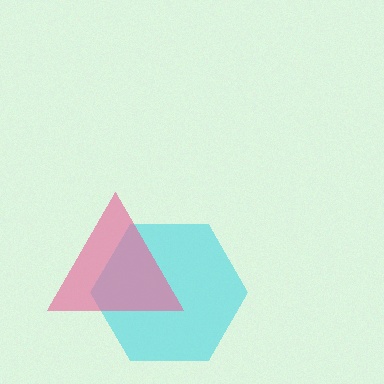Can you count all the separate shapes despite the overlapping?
Yes, there are 2 separate shapes.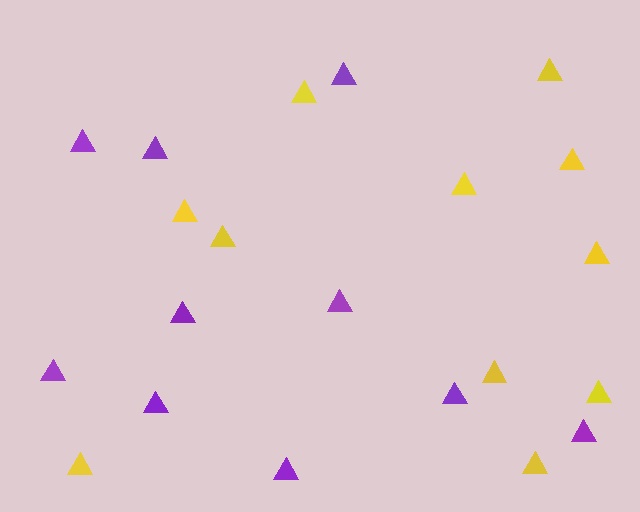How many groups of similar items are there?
There are 2 groups: one group of yellow triangles (11) and one group of purple triangles (10).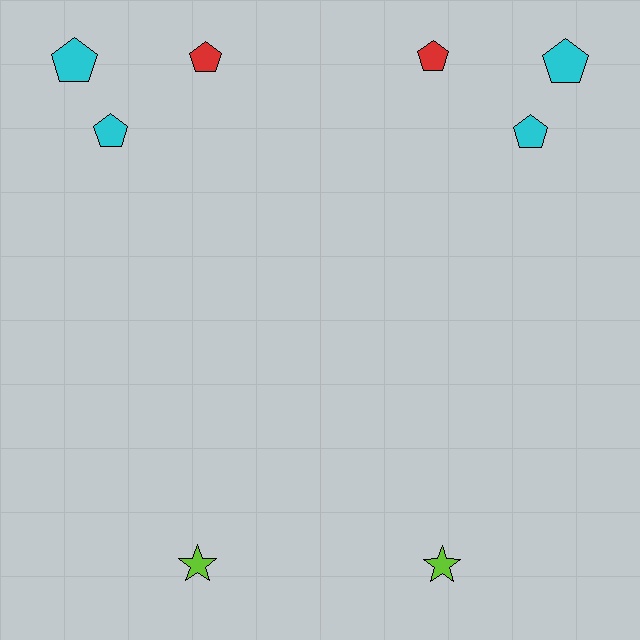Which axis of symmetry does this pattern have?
The pattern has a vertical axis of symmetry running through the center of the image.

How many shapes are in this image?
There are 8 shapes in this image.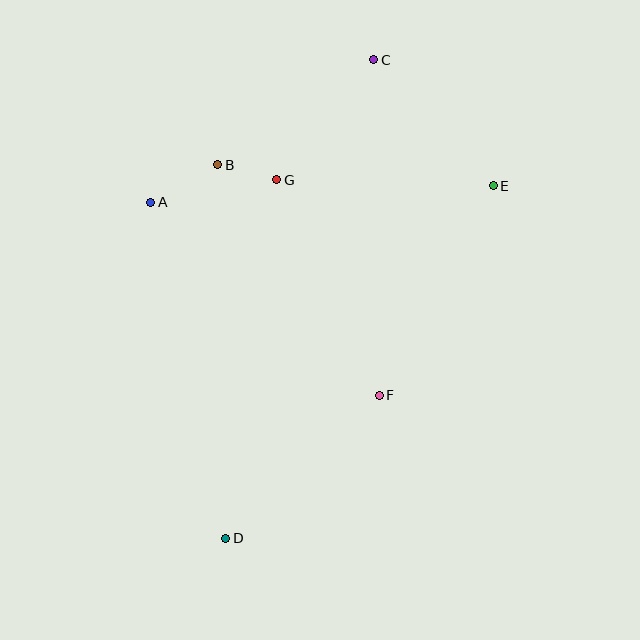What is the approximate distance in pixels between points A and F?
The distance between A and F is approximately 299 pixels.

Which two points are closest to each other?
Points B and G are closest to each other.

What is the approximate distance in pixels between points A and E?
The distance between A and E is approximately 343 pixels.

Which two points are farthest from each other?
Points C and D are farthest from each other.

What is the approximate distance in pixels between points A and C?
The distance between A and C is approximately 265 pixels.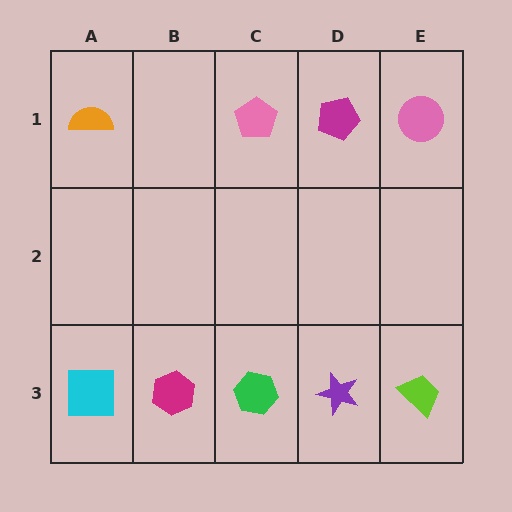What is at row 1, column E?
A pink circle.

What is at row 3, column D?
A purple star.